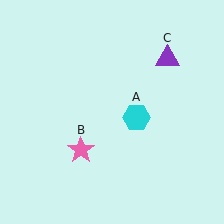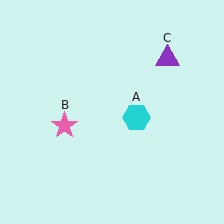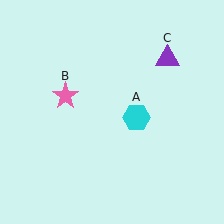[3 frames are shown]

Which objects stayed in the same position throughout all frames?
Cyan hexagon (object A) and purple triangle (object C) remained stationary.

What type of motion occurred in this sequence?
The pink star (object B) rotated clockwise around the center of the scene.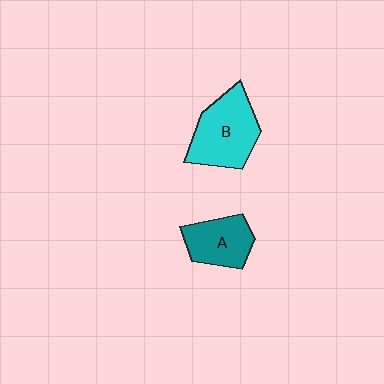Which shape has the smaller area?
Shape A (teal).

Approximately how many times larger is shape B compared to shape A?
Approximately 1.4 times.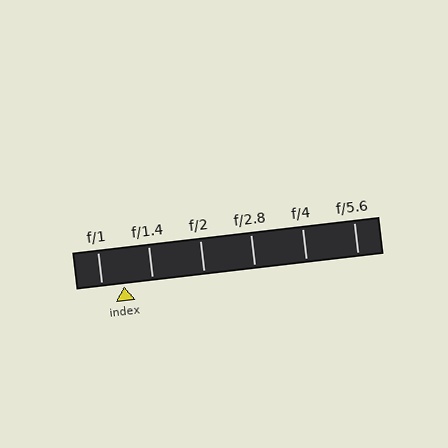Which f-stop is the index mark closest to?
The index mark is closest to f/1.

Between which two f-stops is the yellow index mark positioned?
The index mark is between f/1 and f/1.4.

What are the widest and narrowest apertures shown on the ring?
The widest aperture shown is f/1 and the narrowest is f/5.6.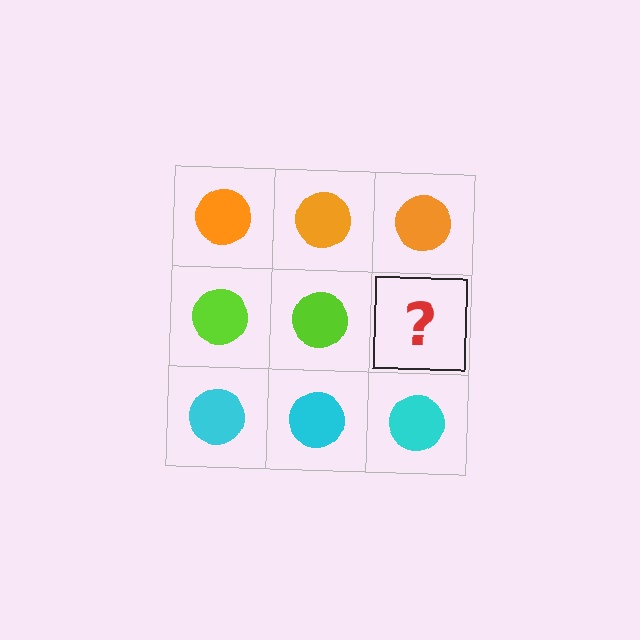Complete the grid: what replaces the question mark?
The question mark should be replaced with a lime circle.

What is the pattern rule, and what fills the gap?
The rule is that each row has a consistent color. The gap should be filled with a lime circle.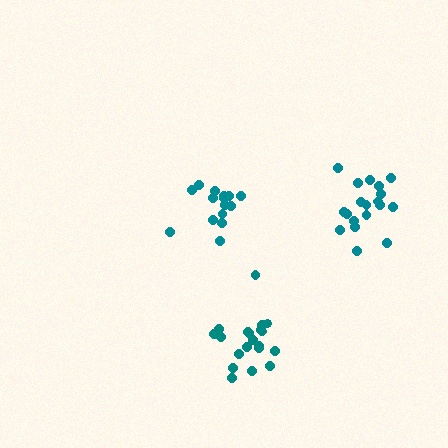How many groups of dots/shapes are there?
There are 3 groups.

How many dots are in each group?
Group 1: 15 dots, Group 2: 20 dots, Group 3: 19 dots (54 total).